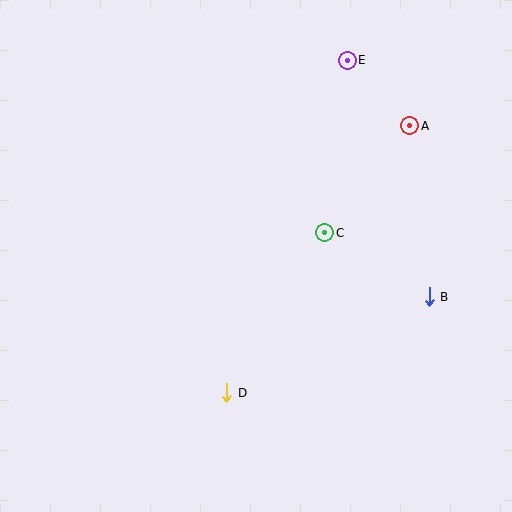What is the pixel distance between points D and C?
The distance between D and C is 188 pixels.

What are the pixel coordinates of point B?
Point B is at (429, 297).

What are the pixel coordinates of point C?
Point C is at (325, 233).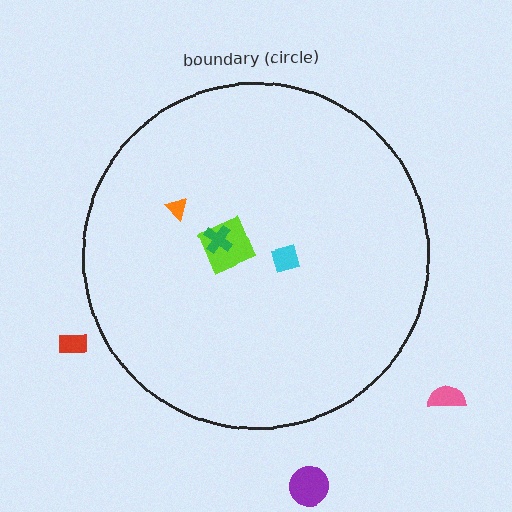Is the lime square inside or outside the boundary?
Inside.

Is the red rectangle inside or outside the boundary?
Outside.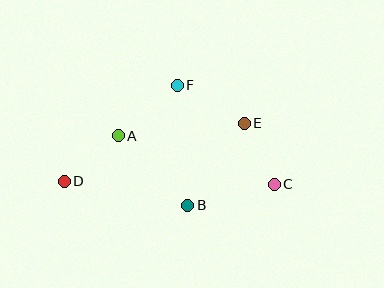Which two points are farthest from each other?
Points C and D are farthest from each other.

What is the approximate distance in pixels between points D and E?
The distance between D and E is approximately 189 pixels.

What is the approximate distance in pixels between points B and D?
The distance between B and D is approximately 126 pixels.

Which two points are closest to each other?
Points C and E are closest to each other.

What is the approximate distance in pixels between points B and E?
The distance between B and E is approximately 99 pixels.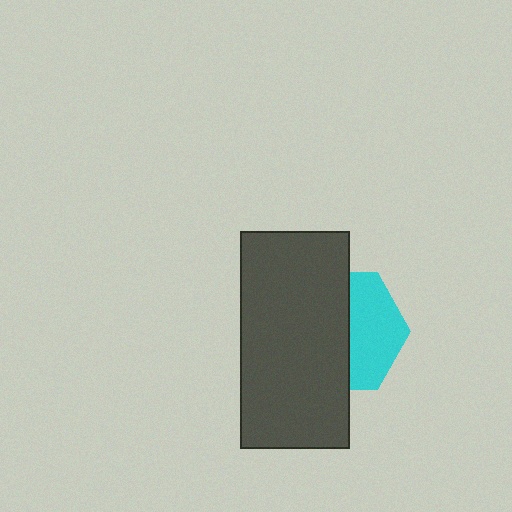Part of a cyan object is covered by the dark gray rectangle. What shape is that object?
It is a hexagon.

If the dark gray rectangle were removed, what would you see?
You would see the complete cyan hexagon.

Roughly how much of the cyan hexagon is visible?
A small part of it is visible (roughly 44%).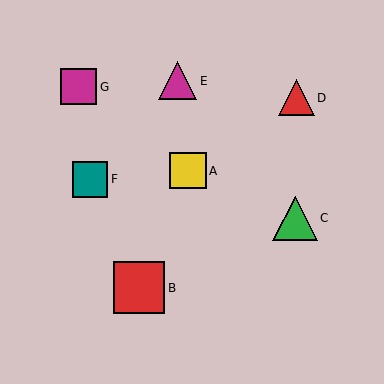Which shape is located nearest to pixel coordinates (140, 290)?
The red square (labeled B) at (139, 288) is nearest to that location.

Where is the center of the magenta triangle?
The center of the magenta triangle is at (178, 81).